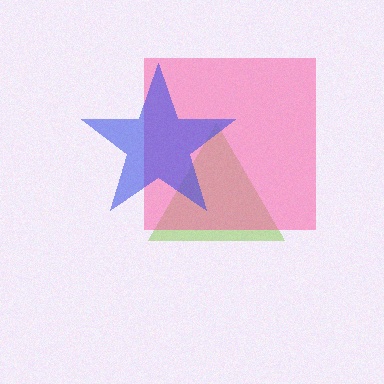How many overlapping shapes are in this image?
There are 3 overlapping shapes in the image.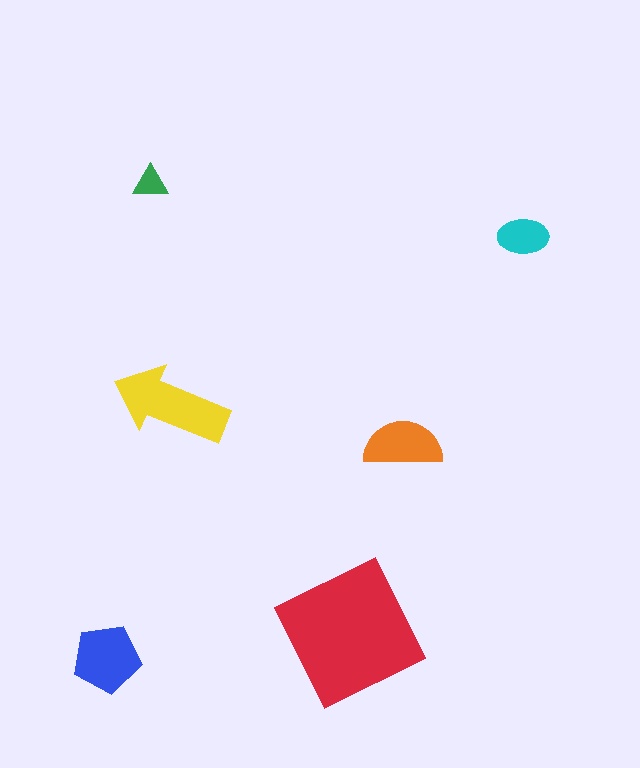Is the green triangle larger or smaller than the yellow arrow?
Smaller.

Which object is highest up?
The green triangle is topmost.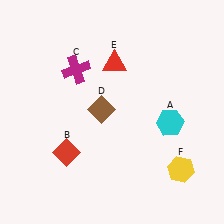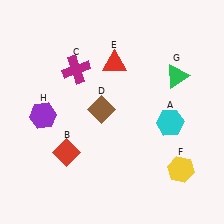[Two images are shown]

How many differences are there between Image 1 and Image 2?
There are 2 differences between the two images.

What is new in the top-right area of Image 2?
A green triangle (G) was added in the top-right area of Image 2.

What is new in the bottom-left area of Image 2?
A purple hexagon (H) was added in the bottom-left area of Image 2.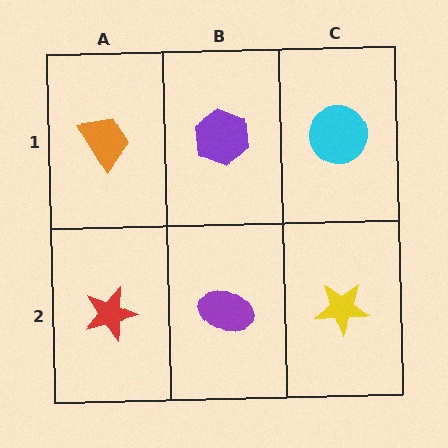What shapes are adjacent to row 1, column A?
A red star (row 2, column A), a purple hexagon (row 1, column B).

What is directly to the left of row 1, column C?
A purple hexagon.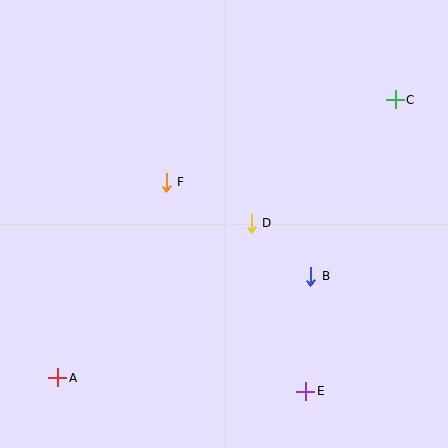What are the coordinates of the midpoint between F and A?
The midpoint between F and A is at (112, 280).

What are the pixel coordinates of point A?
Point A is at (58, 378).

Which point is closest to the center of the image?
Point D at (251, 223) is closest to the center.